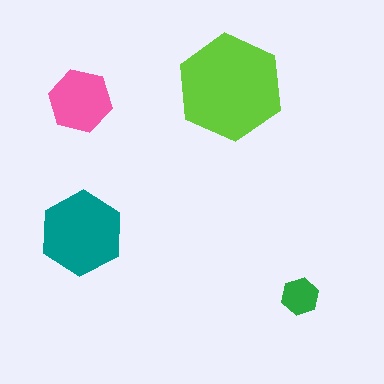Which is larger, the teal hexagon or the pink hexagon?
The teal one.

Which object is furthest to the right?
The green hexagon is rightmost.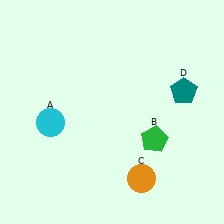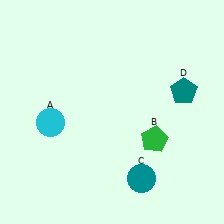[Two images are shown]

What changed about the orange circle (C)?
In Image 1, C is orange. In Image 2, it changed to teal.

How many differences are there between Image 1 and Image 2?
There is 1 difference between the two images.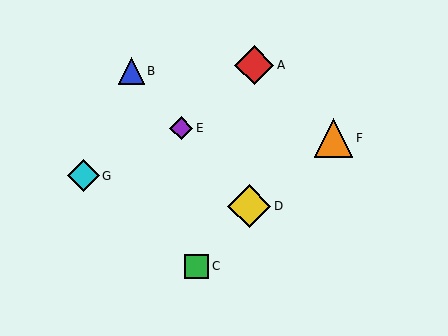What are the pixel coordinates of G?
Object G is at (83, 176).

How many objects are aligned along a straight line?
3 objects (B, D, E) are aligned along a straight line.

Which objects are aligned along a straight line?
Objects B, D, E are aligned along a straight line.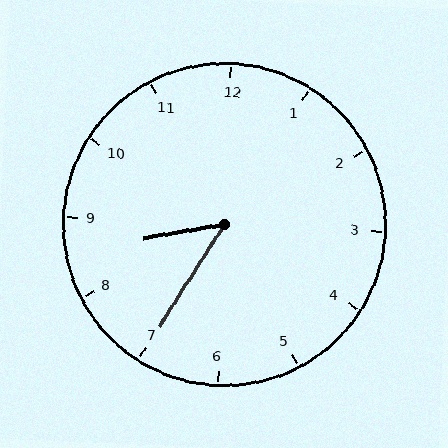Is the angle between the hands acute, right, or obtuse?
It is acute.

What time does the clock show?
8:35.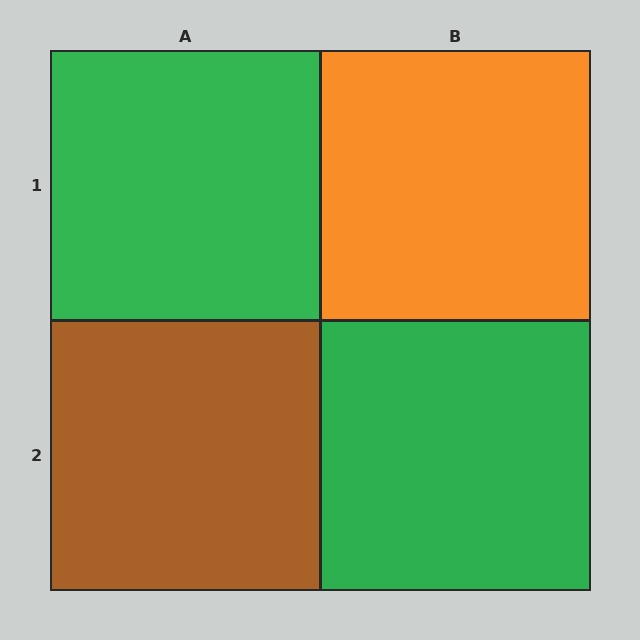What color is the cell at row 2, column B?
Green.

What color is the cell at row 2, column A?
Brown.